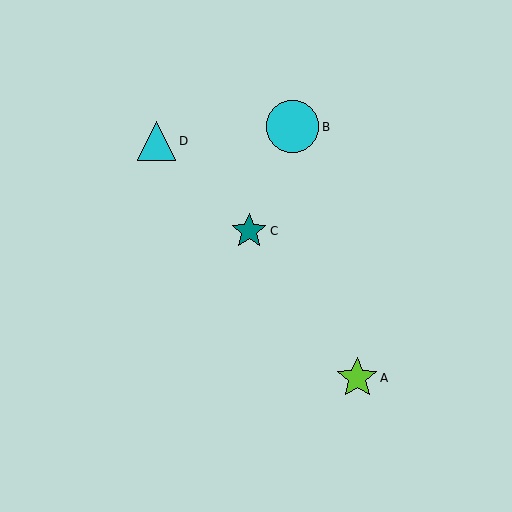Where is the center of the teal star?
The center of the teal star is at (249, 231).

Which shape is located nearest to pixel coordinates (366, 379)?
The lime star (labeled A) at (357, 378) is nearest to that location.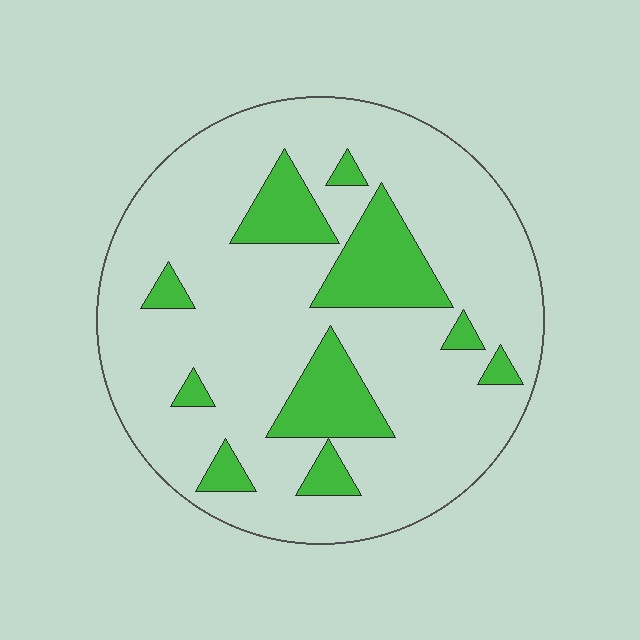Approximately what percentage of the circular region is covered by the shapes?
Approximately 20%.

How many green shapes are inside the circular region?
10.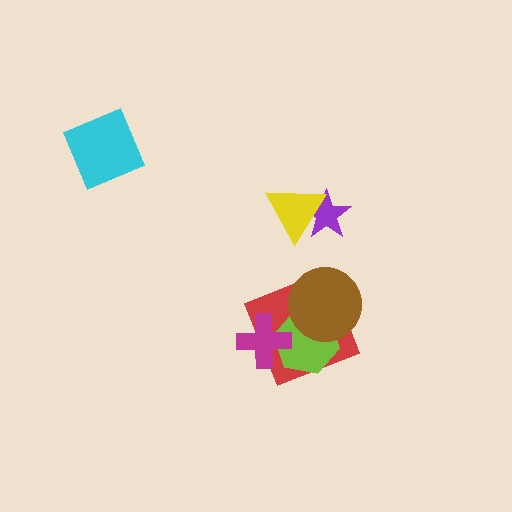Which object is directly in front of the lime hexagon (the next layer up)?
The magenta cross is directly in front of the lime hexagon.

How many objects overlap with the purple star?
1 object overlaps with the purple star.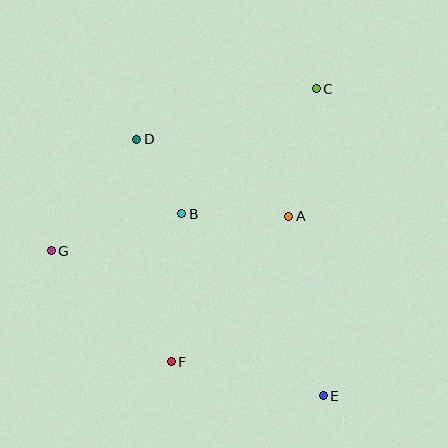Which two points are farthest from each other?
Points D and E are farthest from each other.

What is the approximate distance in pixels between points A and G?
The distance between A and G is approximately 240 pixels.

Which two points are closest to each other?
Points B and D are closest to each other.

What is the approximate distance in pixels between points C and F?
The distance between C and F is approximately 309 pixels.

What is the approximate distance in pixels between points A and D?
The distance between A and D is approximately 171 pixels.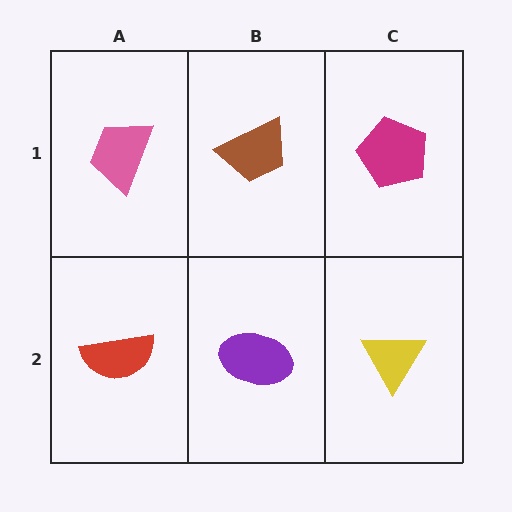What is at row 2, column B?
A purple ellipse.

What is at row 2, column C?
A yellow triangle.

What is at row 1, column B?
A brown trapezoid.